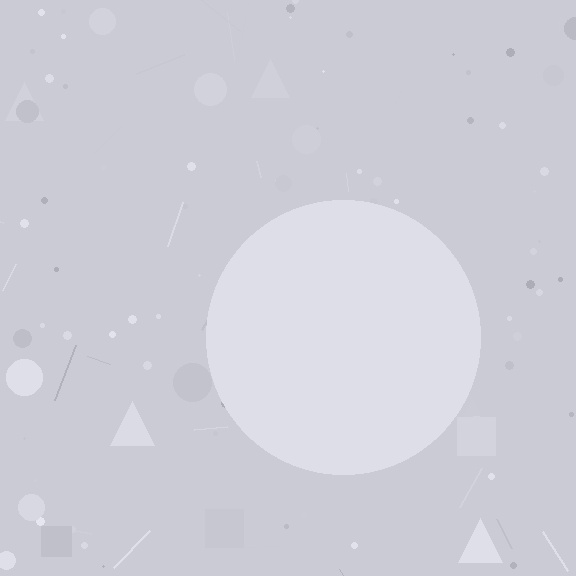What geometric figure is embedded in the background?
A circle is embedded in the background.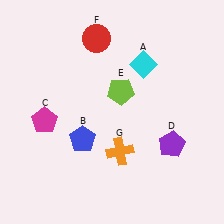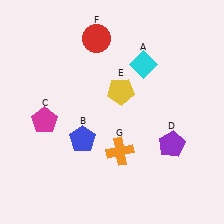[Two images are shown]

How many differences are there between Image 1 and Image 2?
There is 1 difference between the two images.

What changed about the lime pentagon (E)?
In Image 1, E is lime. In Image 2, it changed to yellow.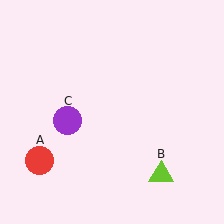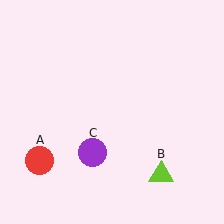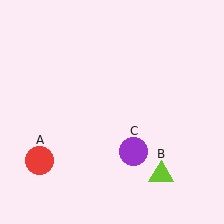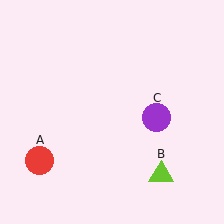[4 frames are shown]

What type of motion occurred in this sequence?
The purple circle (object C) rotated counterclockwise around the center of the scene.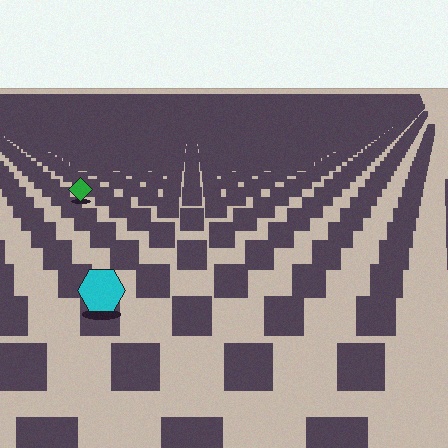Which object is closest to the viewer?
The cyan hexagon is closest. The texture marks near it are larger and more spread out.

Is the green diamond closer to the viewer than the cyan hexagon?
No. The cyan hexagon is closer — you can tell from the texture gradient: the ground texture is coarser near it.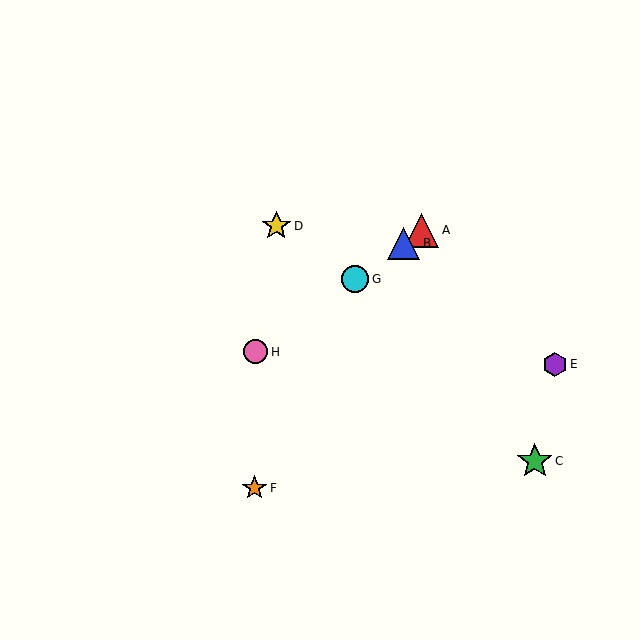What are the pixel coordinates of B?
Object B is at (404, 243).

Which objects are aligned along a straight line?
Objects A, B, G, H are aligned along a straight line.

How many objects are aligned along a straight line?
4 objects (A, B, G, H) are aligned along a straight line.